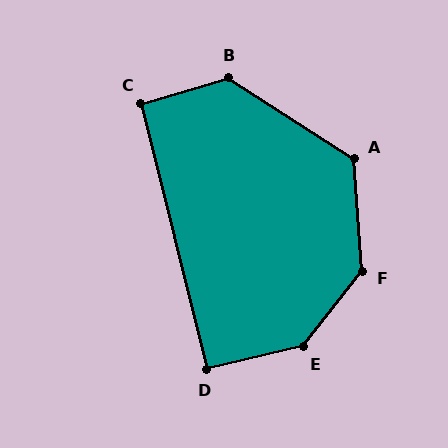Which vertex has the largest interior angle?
E, at approximately 141 degrees.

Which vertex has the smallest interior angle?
D, at approximately 91 degrees.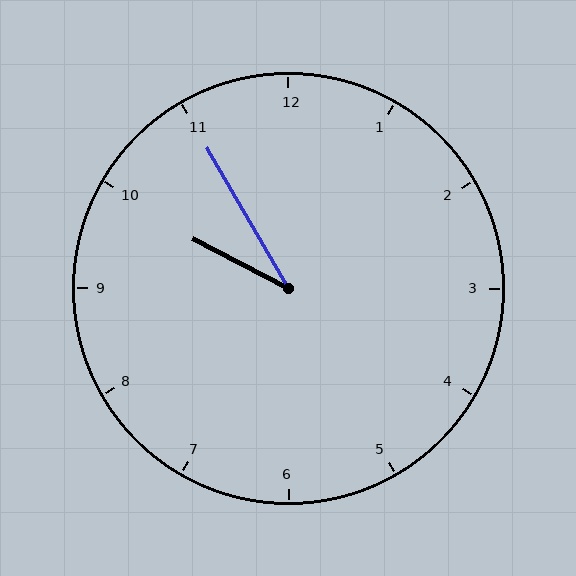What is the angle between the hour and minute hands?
Approximately 32 degrees.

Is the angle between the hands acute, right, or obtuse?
It is acute.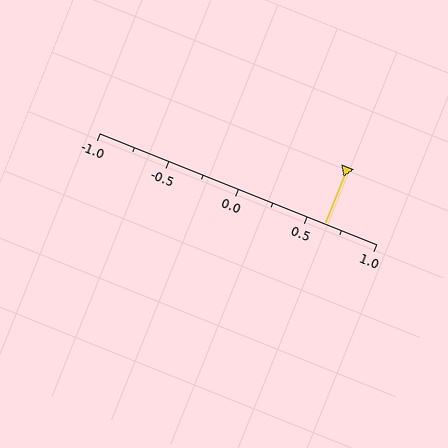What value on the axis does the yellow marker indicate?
The marker indicates approximately 0.62.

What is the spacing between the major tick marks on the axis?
The major ticks are spaced 0.5 apart.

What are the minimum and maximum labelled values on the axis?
The axis runs from -1.0 to 1.0.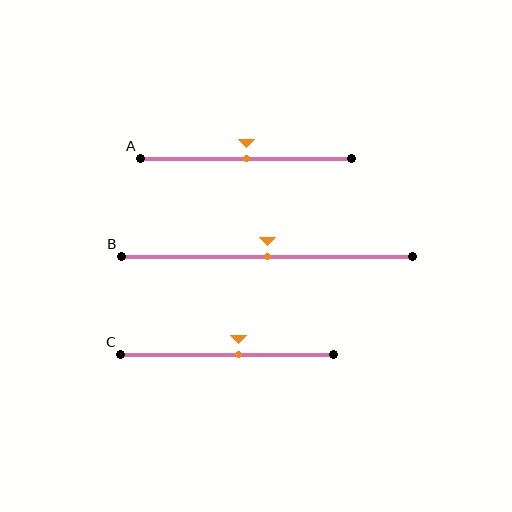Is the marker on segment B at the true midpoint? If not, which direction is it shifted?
Yes, the marker on segment B is at the true midpoint.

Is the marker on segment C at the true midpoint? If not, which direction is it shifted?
No, the marker on segment C is shifted to the right by about 5% of the segment length.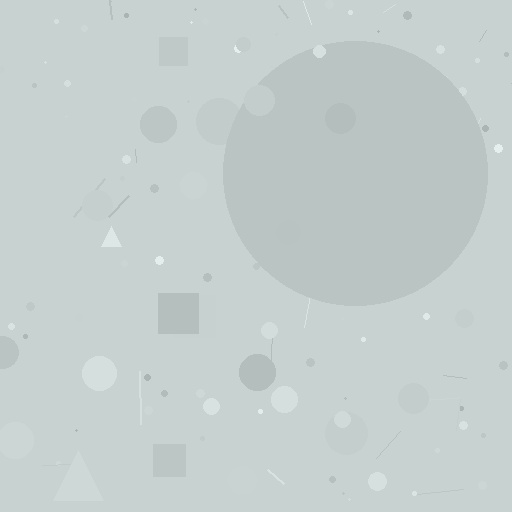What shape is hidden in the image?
A circle is hidden in the image.